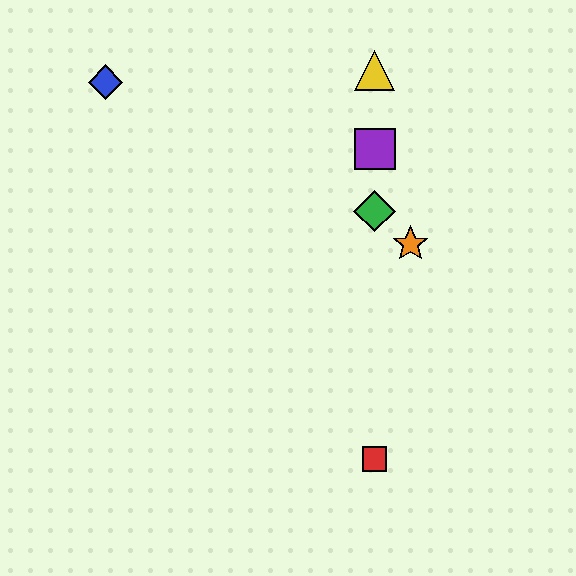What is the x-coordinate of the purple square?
The purple square is at x≈375.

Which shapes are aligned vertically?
The red square, the green diamond, the yellow triangle, the purple square are aligned vertically.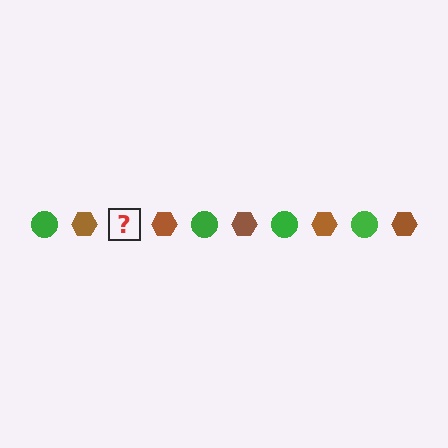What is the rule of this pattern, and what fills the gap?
The rule is that the pattern alternates between green circle and brown hexagon. The gap should be filled with a green circle.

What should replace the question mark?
The question mark should be replaced with a green circle.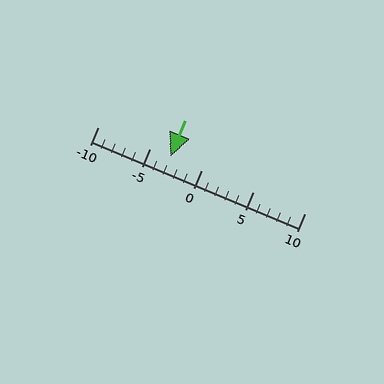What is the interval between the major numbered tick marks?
The major tick marks are spaced 5 units apart.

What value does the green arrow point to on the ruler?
The green arrow points to approximately -3.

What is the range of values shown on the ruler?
The ruler shows values from -10 to 10.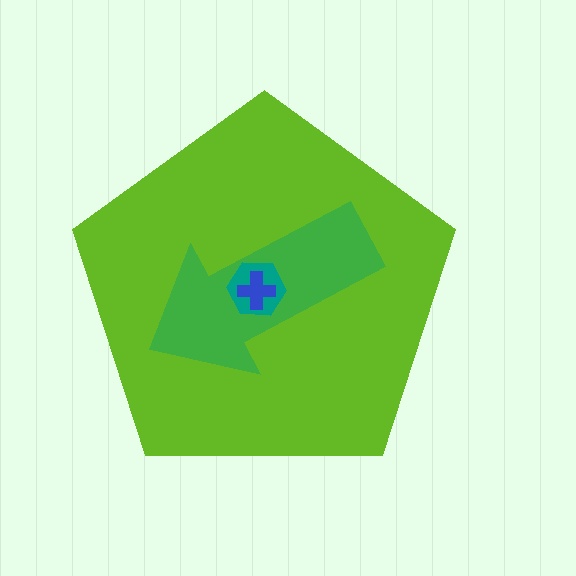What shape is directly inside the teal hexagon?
The blue cross.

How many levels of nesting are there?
4.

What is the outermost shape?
The lime pentagon.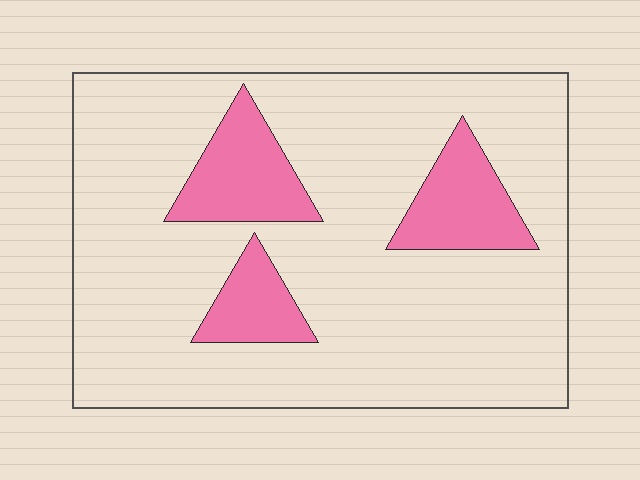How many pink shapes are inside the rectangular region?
3.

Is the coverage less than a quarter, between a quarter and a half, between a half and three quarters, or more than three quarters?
Less than a quarter.